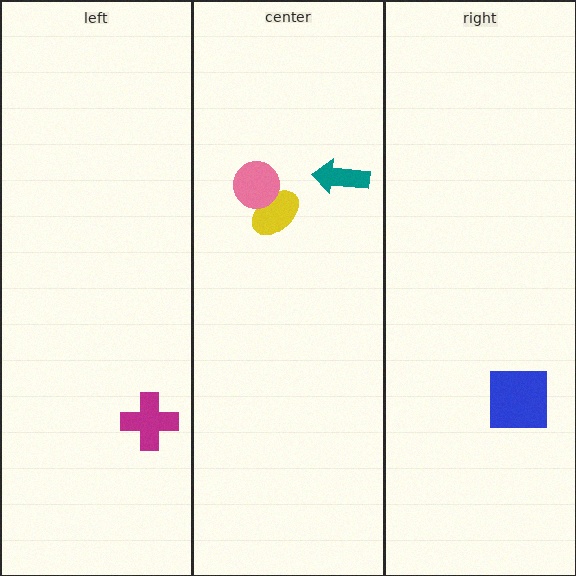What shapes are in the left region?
The magenta cross.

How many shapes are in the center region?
3.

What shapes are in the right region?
The blue square.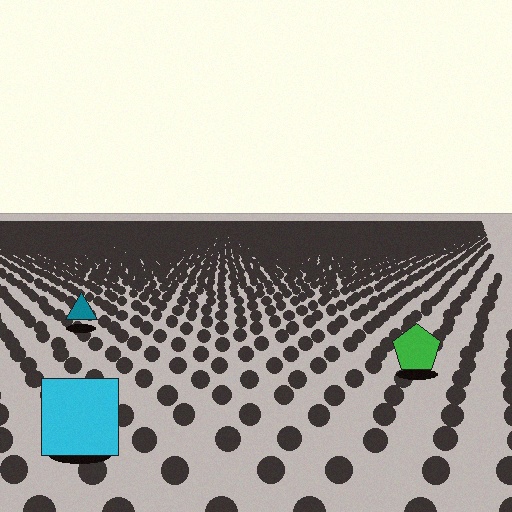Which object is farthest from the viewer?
The teal triangle is farthest from the viewer. It appears smaller and the ground texture around it is denser.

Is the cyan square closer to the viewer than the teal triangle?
Yes. The cyan square is closer — you can tell from the texture gradient: the ground texture is coarser near it.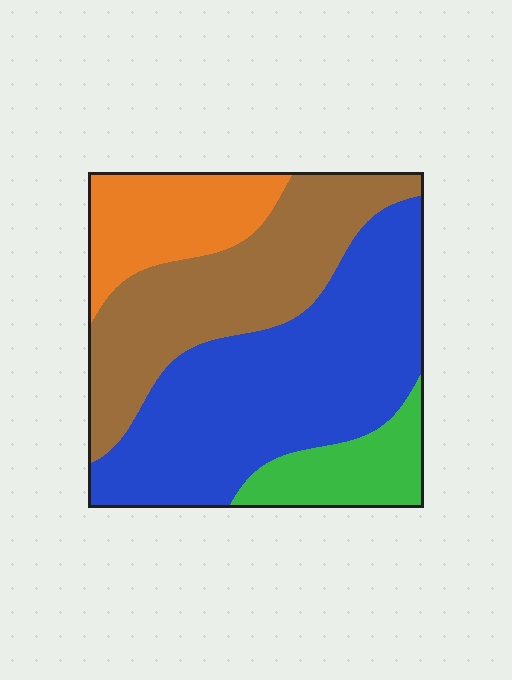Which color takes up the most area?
Blue, at roughly 45%.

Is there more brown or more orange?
Brown.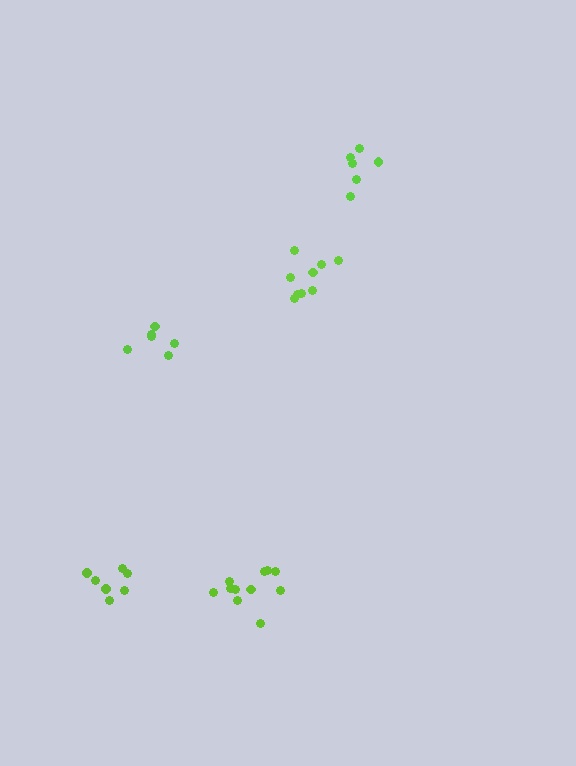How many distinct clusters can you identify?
There are 5 distinct clusters.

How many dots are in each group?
Group 1: 6 dots, Group 2: 6 dots, Group 3: 9 dots, Group 4: 11 dots, Group 5: 7 dots (39 total).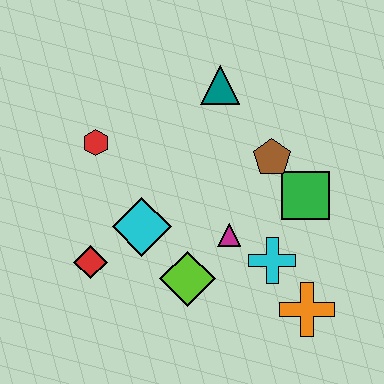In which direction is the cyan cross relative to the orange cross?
The cyan cross is above the orange cross.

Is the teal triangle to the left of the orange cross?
Yes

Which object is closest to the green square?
The brown pentagon is closest to the green square.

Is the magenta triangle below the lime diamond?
No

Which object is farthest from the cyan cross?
The red hexagon is farthest from the cyan cross.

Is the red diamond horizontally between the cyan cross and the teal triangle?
No